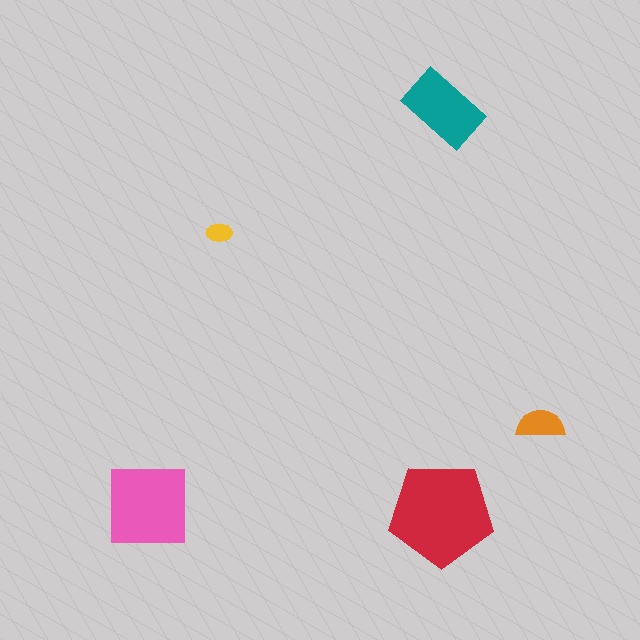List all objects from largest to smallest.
The red pentagon, the pink square, the teal rectangle, the orange semicircle, the yellow ellipse.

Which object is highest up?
The teal rectangle is topmost.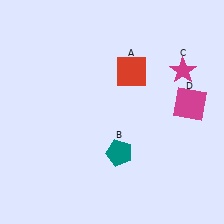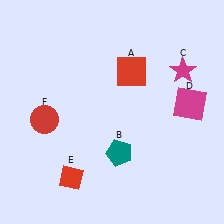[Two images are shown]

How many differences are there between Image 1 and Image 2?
There are 2 differences between the two images.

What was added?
A red diamond (E), a red circle (F) were added in Image 2.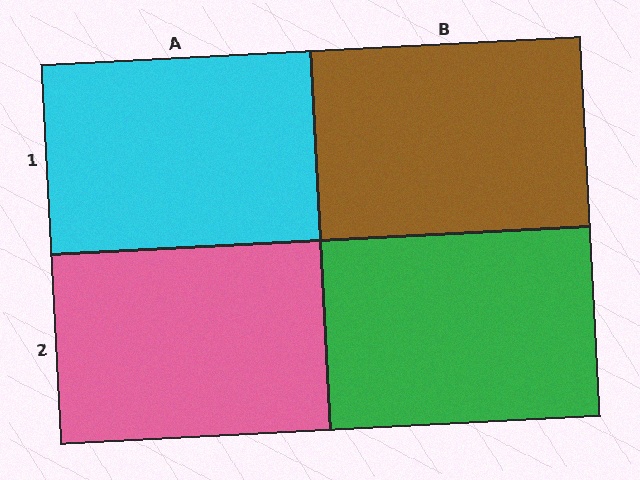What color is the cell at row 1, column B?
Brown.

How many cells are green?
1 cell is green.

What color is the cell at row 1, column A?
Cyan.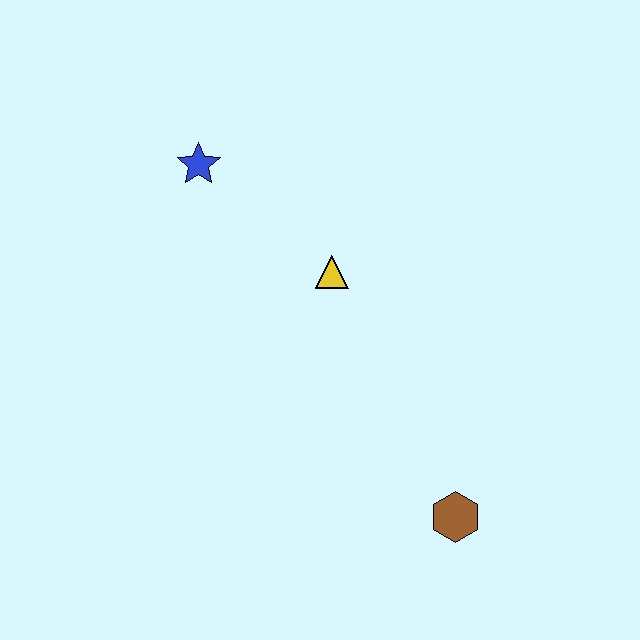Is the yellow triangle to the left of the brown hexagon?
Yes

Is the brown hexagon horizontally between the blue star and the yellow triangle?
No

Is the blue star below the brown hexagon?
No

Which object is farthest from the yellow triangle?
The brown hexagon is farthest from the yellow triangle.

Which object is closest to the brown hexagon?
The yellow triangle is closest to the brown hexagon.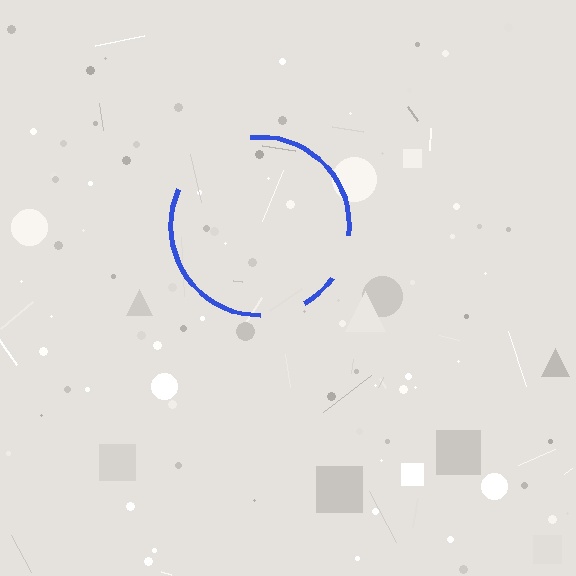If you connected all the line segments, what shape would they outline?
They would outline a circle.